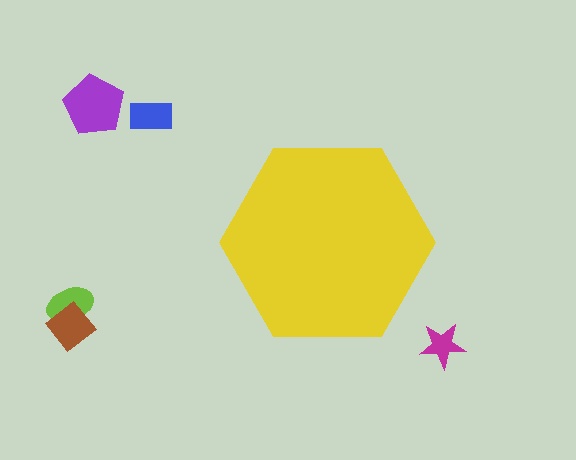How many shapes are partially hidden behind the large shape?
0 shapes are partially hidden.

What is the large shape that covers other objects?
A yellow hexagon.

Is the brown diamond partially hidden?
No, the brown diamond is fully visible.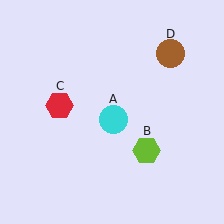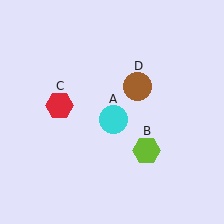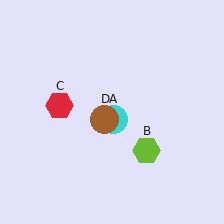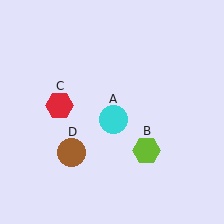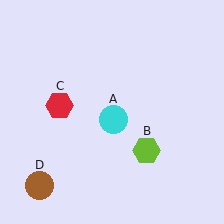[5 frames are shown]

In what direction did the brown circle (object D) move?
The brown circle (object D) moved down and to the left.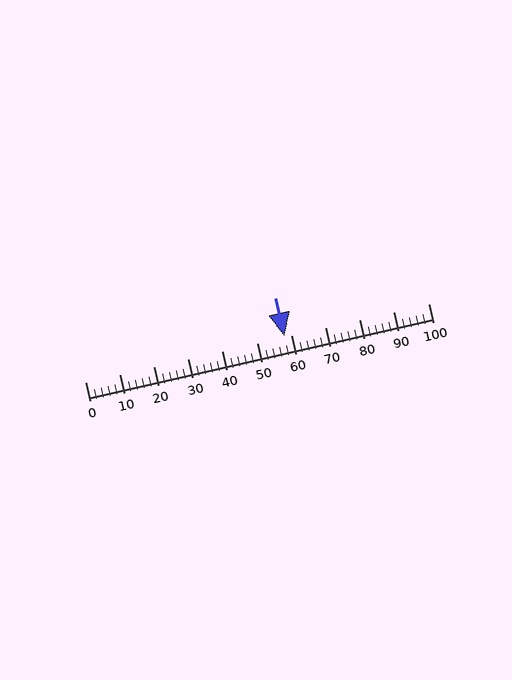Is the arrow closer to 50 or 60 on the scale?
The arrow is closer to 60.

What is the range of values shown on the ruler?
The ruler shows values from 0 to 100.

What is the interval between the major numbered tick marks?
The major tick marks are spaced 10 units apart.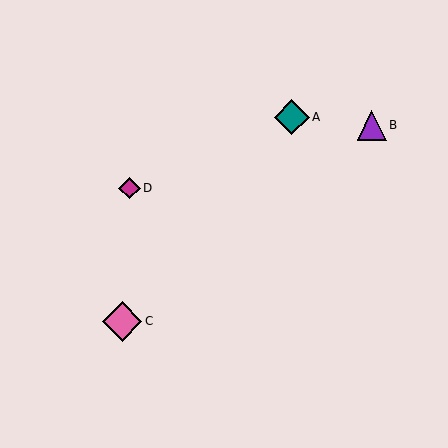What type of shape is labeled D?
Shape D is a magenta diamond.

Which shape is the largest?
The pink diamond (labeled C) is the largest.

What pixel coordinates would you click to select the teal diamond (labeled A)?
Click at (292, 117) to select the teal diamond A.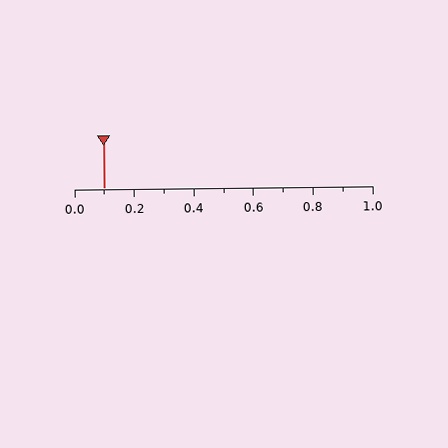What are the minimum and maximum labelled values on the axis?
The axis runs from 0.0 to 1.0.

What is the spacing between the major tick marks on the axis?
The major ticks are spaced 0.2 apart.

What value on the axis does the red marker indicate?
The marker indicates approximately 0.1.